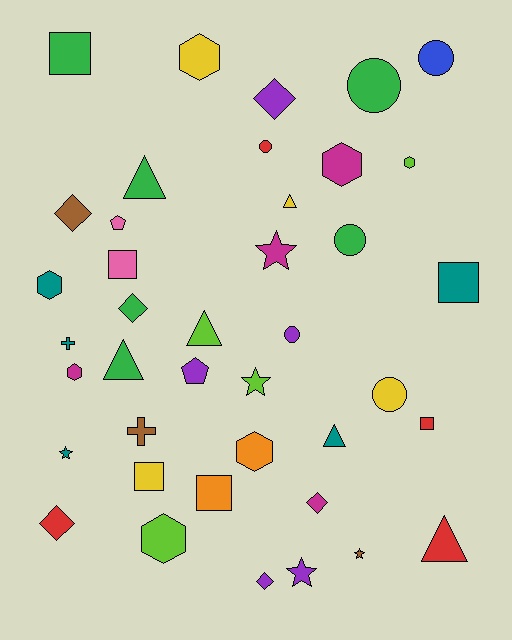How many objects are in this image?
There are 40 objects.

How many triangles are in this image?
There are 6 triangles.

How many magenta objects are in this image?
There are 4 magenta objects.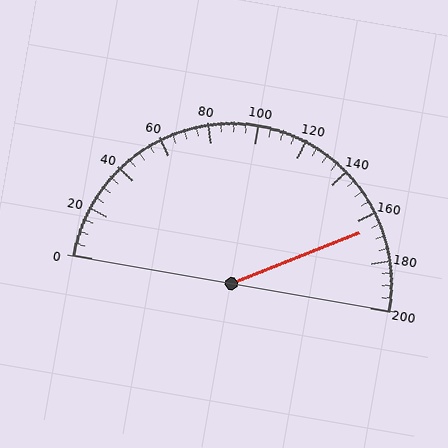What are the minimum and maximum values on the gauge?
The gauge ranges from 0 to 200.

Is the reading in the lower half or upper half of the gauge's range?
The reading is in the upper half of the range (0 to 200).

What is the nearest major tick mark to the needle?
The nearest major tick mark is 160.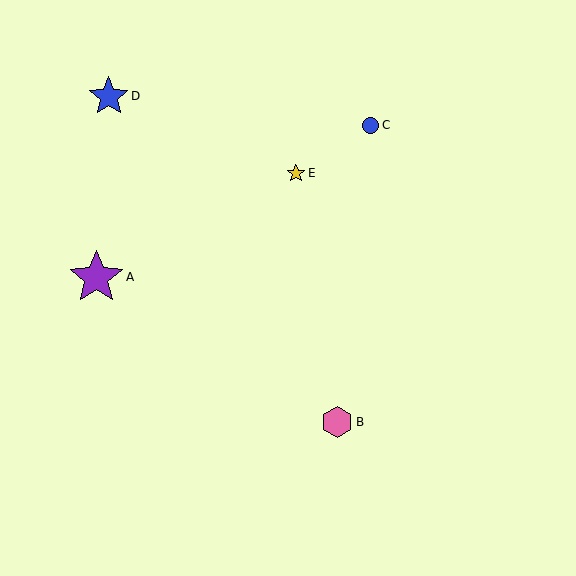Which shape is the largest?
The purple star (labeled A) is the largest.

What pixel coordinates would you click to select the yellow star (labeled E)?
Click at (296, 173) to select the yellow star E.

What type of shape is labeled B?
Shape B is a pink hexagon.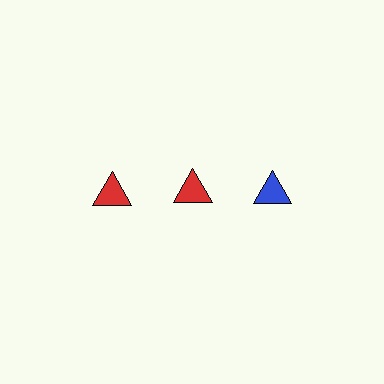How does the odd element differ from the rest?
It has a different color: blue instead of red.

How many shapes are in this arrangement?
There are 3 shapes arranged in a grid pattern.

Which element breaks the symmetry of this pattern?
The blue triangle in the top row, center column breaks the symmetry. All other shapes are red triangles.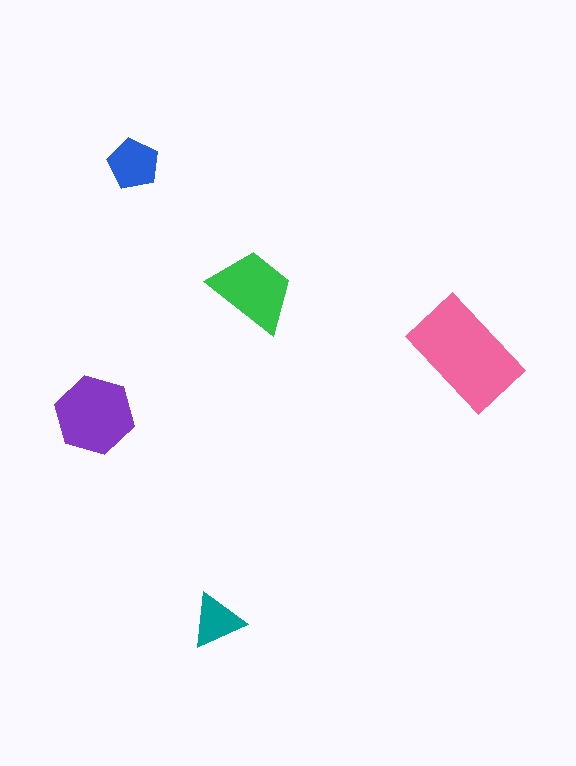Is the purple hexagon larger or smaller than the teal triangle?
Larger.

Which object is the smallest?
The teal triangle.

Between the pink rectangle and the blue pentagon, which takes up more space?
The pink rectangle.